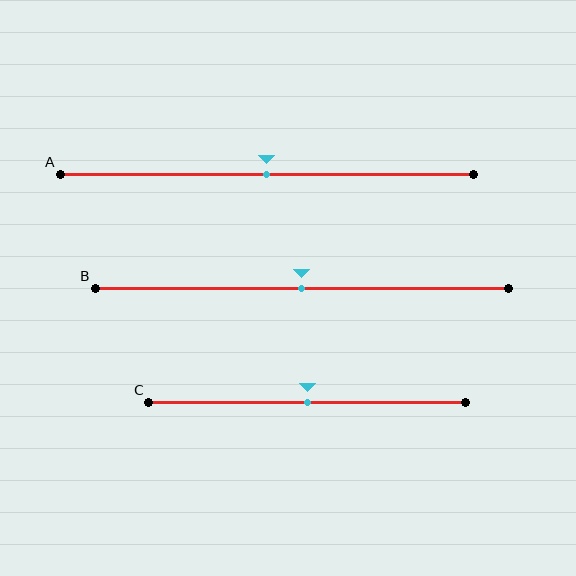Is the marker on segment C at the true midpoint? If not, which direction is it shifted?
Yes, the marker on segment C is at the true midpoint.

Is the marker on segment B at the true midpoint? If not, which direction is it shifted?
Yes, the marker on segment B is at the true midpoint.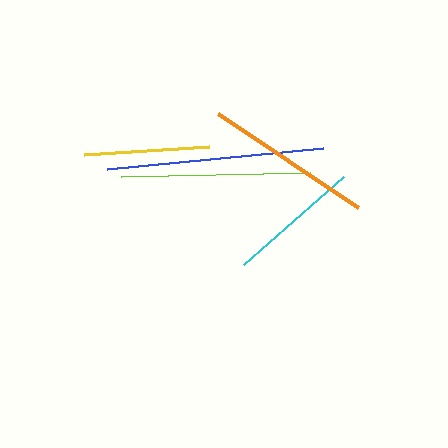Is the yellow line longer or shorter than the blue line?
The blue line is longer than the yellow line.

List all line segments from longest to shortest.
From longest to shortest: blue, lime, orange, cyan, yellow.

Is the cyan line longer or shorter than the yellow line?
The cyan line is longer than the yellow line.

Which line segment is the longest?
The blue line is the longest at approximately 217 pixels.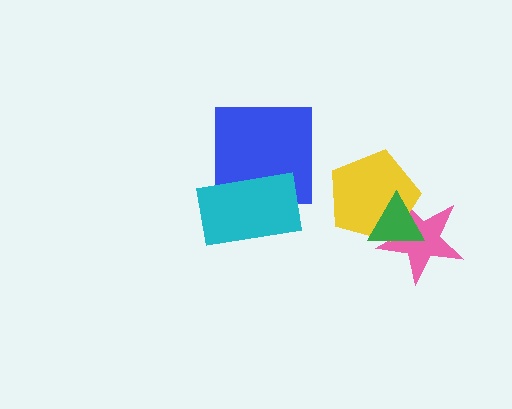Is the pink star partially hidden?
Yes, it is partially covered by another shape.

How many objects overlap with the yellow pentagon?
2 objects overlap with the yellow pentagon.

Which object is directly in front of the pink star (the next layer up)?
The yellow pentagon is directly in front of the pink star.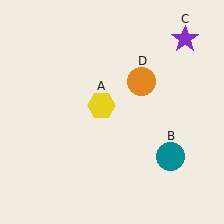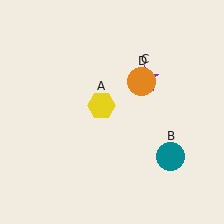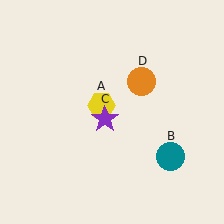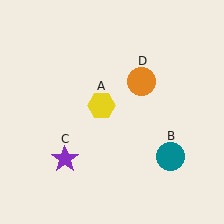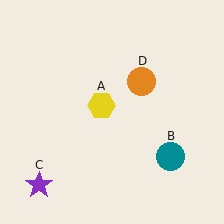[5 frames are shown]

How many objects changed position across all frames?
1 object changed position: purple star (object C).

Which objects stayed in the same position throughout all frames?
Yellow hexagon (object A) and teal circle (object B) and orange circle (object D) remained stationary.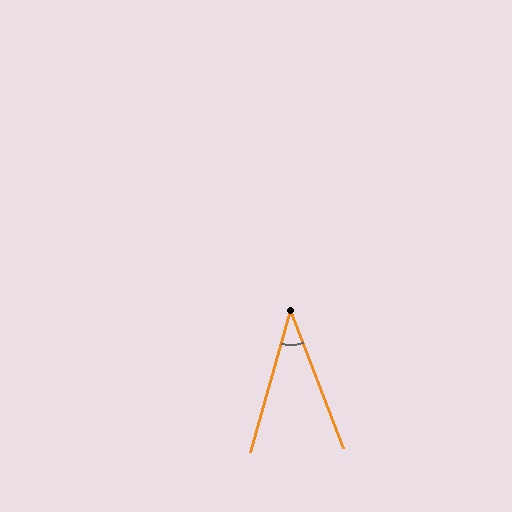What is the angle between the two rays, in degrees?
Approximately 36 degrees.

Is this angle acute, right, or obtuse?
It is acute.